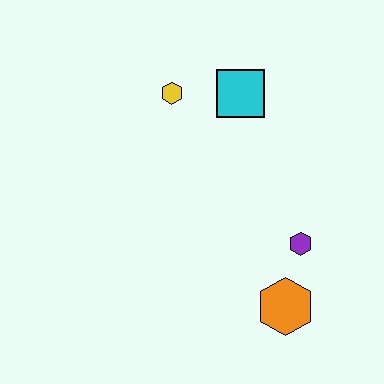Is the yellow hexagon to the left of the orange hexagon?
Yes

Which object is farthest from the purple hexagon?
The yellow hexagon is farthest from the purple hexagon.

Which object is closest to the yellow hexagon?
The cyan square is closest to the yellow hexagon.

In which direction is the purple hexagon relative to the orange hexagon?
The purple hexagon is above the orange hexagon.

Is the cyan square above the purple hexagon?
Yes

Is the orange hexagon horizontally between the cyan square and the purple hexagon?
Yes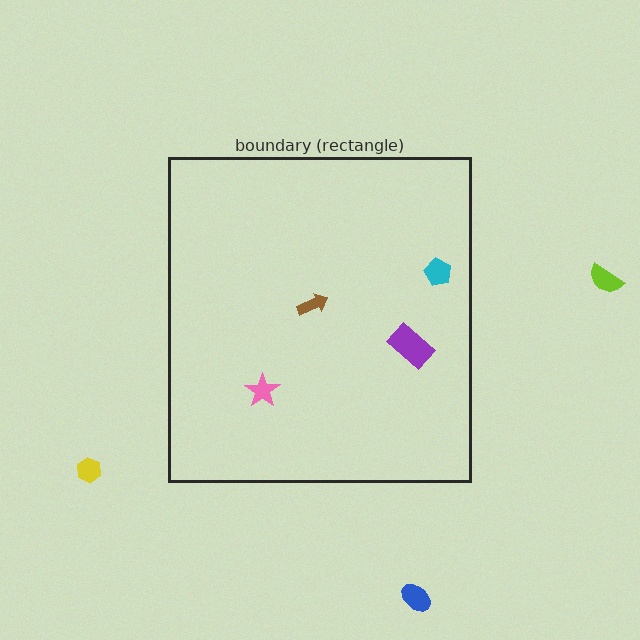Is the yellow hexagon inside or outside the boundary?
Outside.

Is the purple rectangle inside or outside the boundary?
Inside.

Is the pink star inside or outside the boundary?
Inside.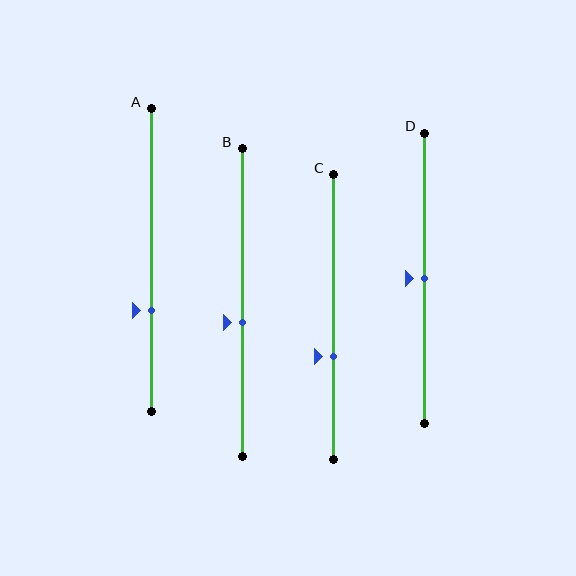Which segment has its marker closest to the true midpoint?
Segment D has its marker closest to the true midpoint.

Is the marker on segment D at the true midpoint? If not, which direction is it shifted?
Yes, the marker on segment D is at the true midpoint.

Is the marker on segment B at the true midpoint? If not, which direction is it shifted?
No, the marker on segment B is shifted downward by about 6% of the segment length.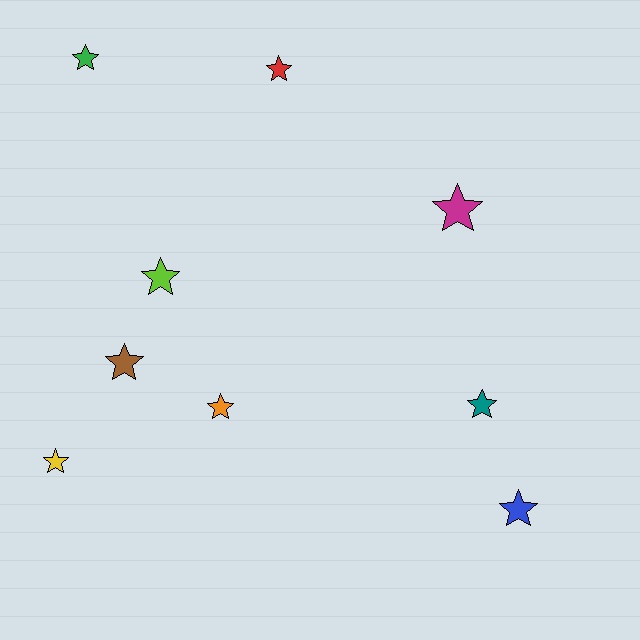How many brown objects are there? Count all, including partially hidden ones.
There is 1 brown object.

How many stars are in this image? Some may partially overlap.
There are 9 stars.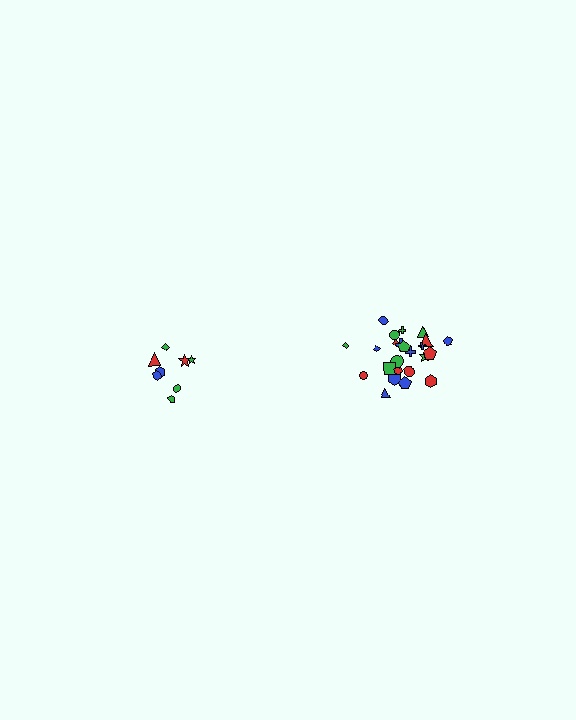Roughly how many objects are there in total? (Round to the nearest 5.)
Roughly 35 objects in total.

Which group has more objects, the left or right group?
The right group.